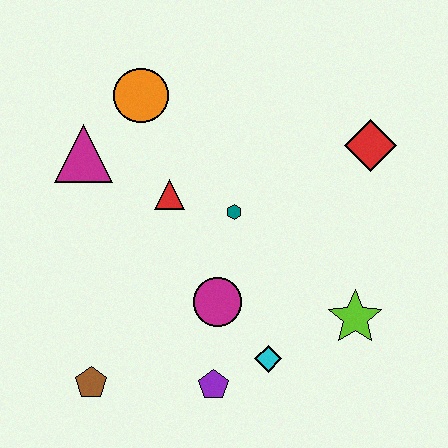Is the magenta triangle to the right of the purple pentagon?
No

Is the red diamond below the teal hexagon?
No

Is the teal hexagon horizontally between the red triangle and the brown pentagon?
No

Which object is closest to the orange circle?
The magenta triangle is closest to the orange circle.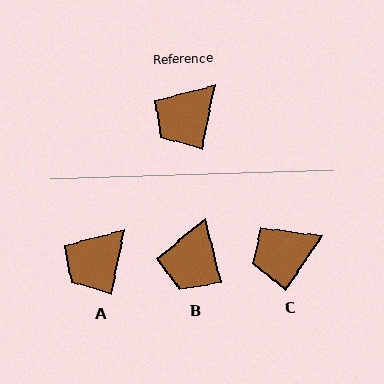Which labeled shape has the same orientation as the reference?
A.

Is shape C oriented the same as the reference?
No, it is off by about 22 degrees.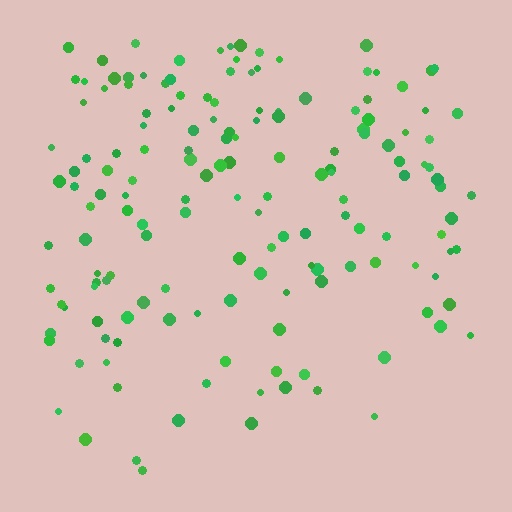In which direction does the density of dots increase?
From bottom to top, with the top side densest.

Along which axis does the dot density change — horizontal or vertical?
Vertical.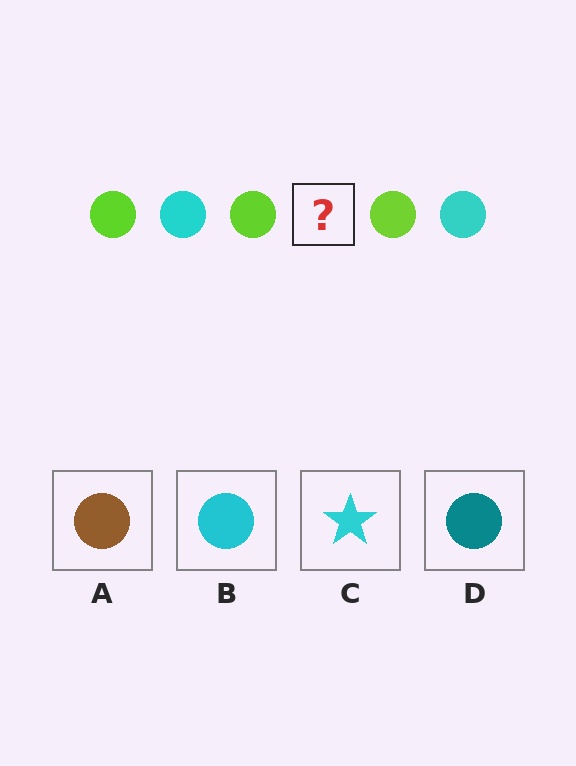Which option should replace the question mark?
Option B.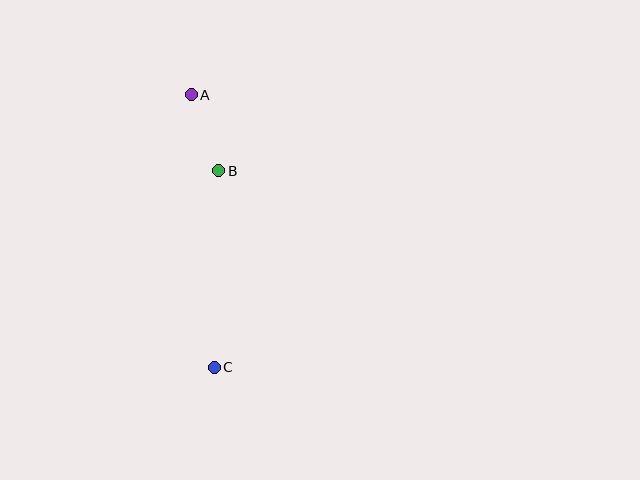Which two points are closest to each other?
Points A and B are closest to each other.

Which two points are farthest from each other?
Points A and C are farthest from each other.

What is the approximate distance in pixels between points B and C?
The distance between B and C is approximately 197 pixels.